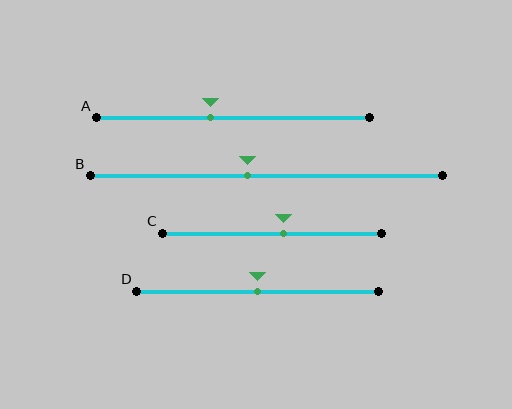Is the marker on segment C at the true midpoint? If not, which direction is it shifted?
No, the marker on segment C is shifted to the right by about 5% of the segment length.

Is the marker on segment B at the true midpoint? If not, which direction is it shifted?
No, the marker on segment B is shifted to the left by about 5% of the segment length.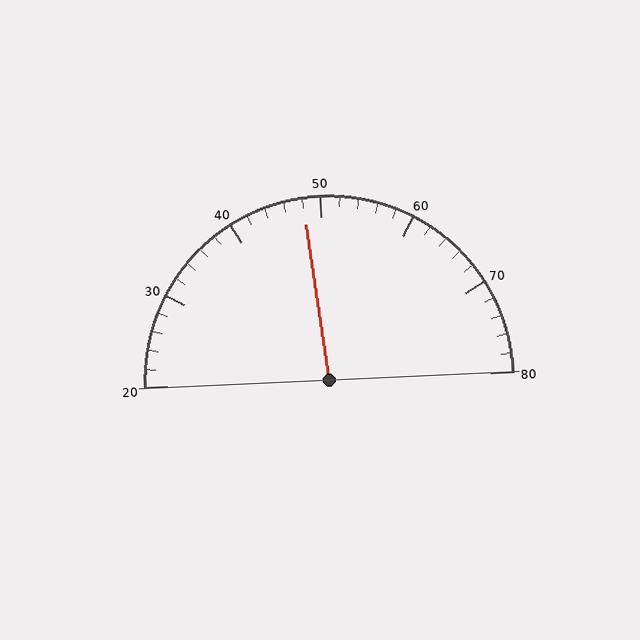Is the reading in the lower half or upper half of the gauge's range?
The reading is in the lower half of the range (20 to 80).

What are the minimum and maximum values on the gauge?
The gauge ranges from 20 to 80.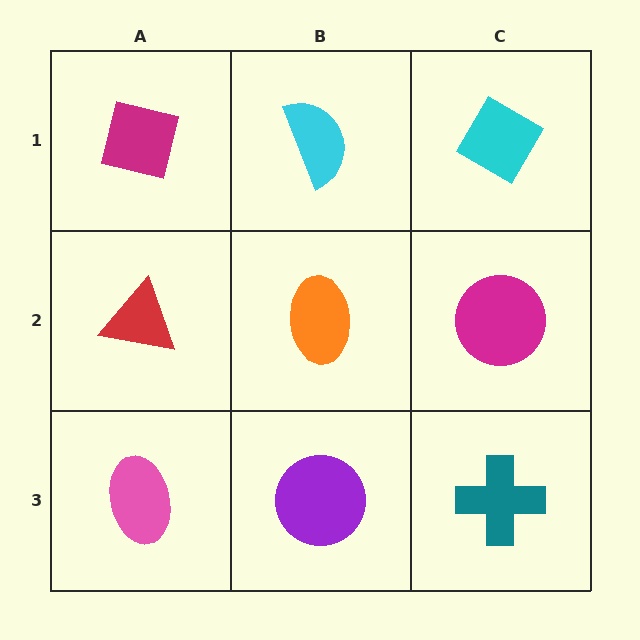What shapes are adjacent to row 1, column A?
A red triangle (row 2, column A), a cyan semicircle (row 1, column B).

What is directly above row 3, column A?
A red triangle.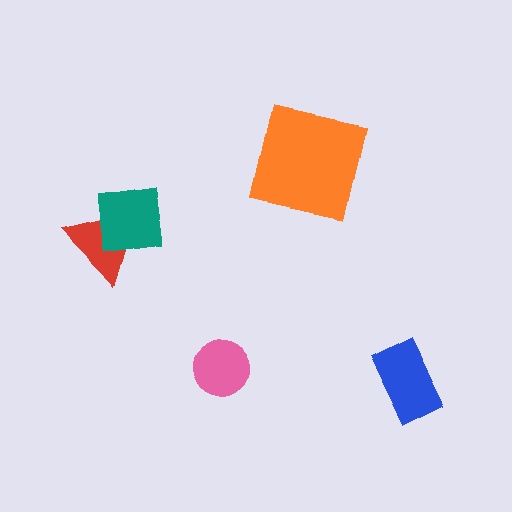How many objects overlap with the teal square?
1 object overlaps with the teal square.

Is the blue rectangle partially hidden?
No, no other shape covers it.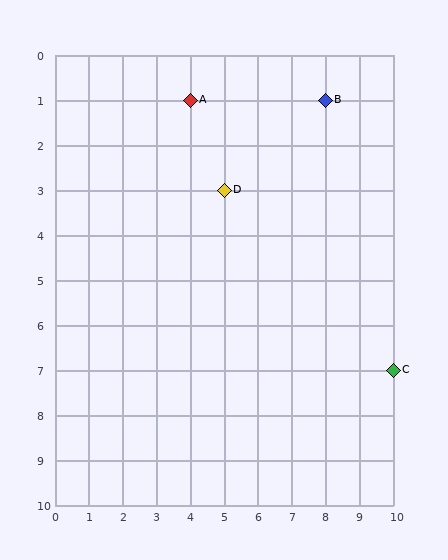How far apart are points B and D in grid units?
Points B and D are 3 columns and 2 rows apart (about 3.6 grid units diagonally).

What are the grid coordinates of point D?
Point D is at grid coordinates (5, 3).